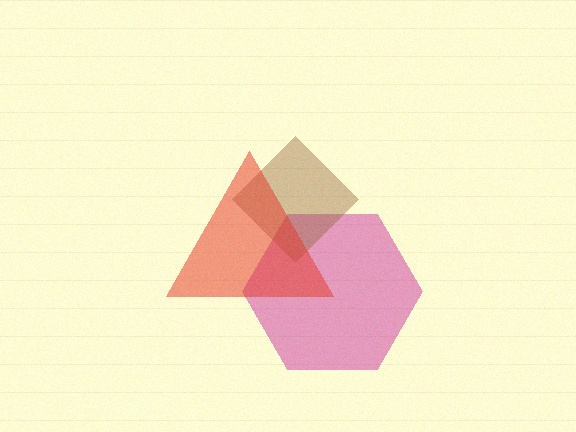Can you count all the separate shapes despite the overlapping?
Yes, there are 3 separate shapes.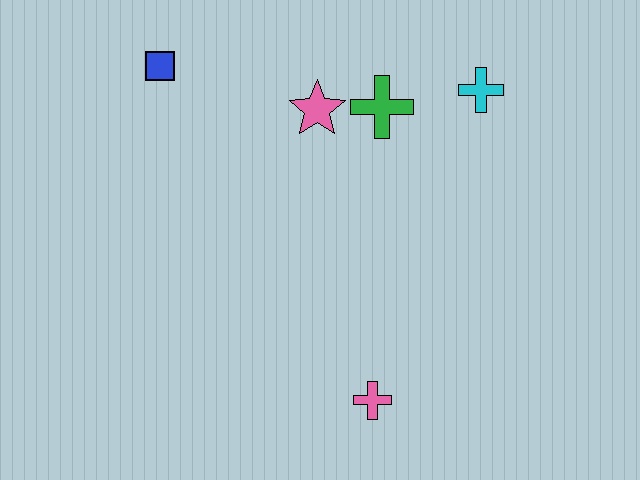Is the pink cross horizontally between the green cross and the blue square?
Yes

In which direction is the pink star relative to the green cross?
The pink star is to the left of the green cross.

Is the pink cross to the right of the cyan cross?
No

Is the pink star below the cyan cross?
Yes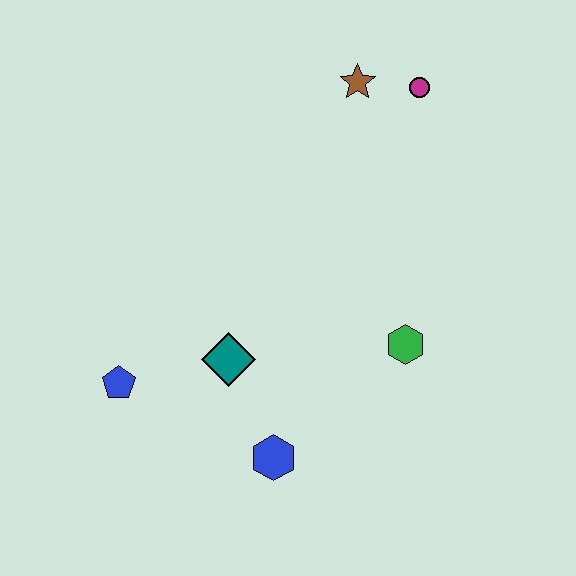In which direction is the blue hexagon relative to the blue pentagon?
The blue hexagon is to the right of the blue pentagon.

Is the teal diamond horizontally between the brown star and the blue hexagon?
No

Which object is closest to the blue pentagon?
The teal diamond is closest to the blue pentagon.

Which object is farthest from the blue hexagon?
The magenta circle is farthest from the blue hexagon.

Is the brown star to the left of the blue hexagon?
No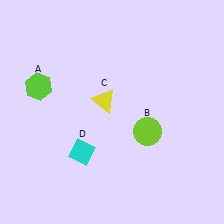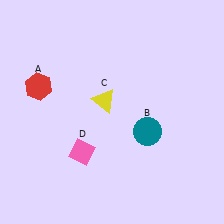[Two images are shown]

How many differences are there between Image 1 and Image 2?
There are 3 differences between the two images.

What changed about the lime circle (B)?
In Image 1, B is lime. In Image 2, it changed to teal.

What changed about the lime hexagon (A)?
In Image 1, A is lime. In Image 2, it changed to red.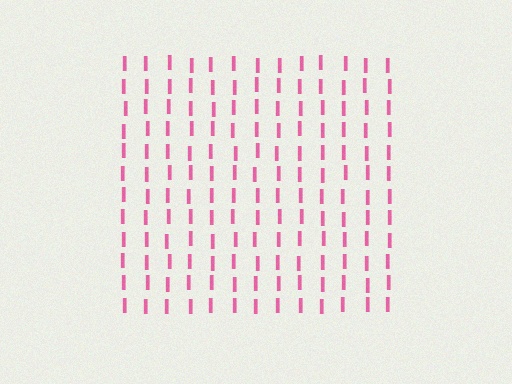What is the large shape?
The large shape is a square.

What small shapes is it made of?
It is made of small letter I's.